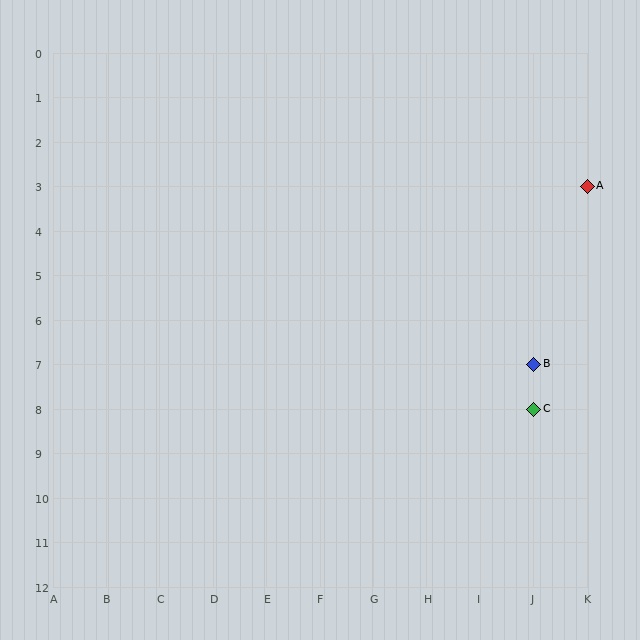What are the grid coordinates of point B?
Point B is at grid coordinates (J, 7).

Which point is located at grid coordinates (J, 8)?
Point C is at (J, 8).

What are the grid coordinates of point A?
Point A is at grid coordinates (K, 3).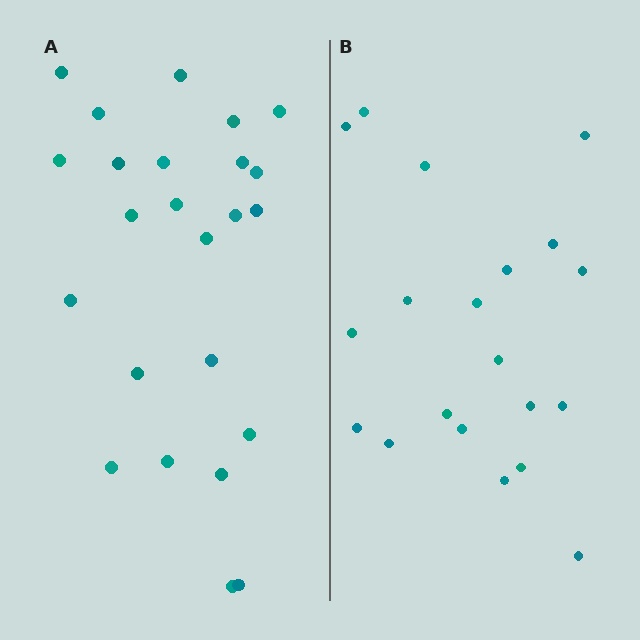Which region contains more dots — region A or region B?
Region A (the left region) has more dots.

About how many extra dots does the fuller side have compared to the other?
Region A has about 4 more dots than region B.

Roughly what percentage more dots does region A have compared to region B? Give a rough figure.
About 20% more.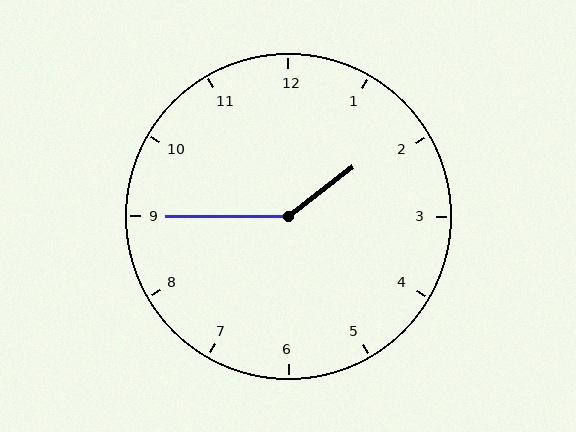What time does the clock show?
1:45.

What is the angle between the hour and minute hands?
Approximately 142 degrees.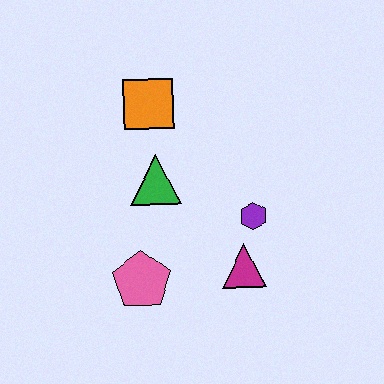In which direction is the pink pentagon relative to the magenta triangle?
The pink pentagon is to the left of the magenta triangle.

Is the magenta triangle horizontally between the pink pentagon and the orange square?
No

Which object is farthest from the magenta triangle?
The orange square is farthest from the magenta triangle.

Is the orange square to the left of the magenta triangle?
Yes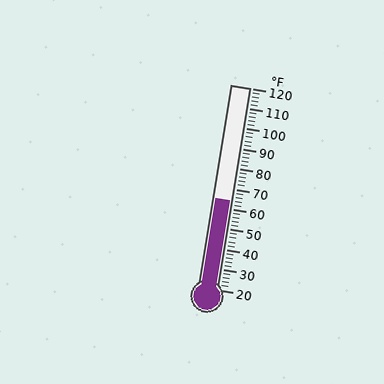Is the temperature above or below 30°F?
The temperature is above 30°F.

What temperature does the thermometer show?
The thermometer shows approximately 64°F.